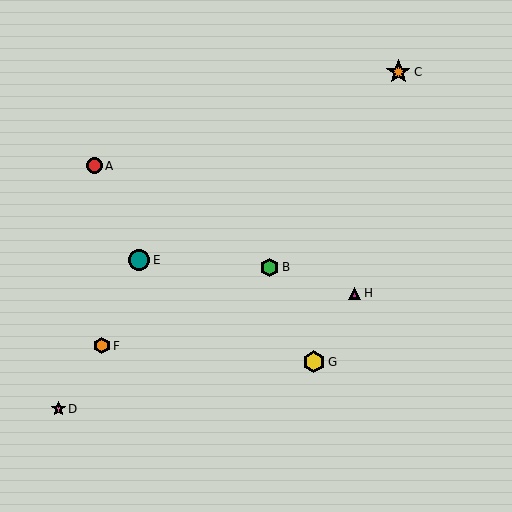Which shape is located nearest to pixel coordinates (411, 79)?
The orange star (labeled C) at (398, 72) is nearest to that location.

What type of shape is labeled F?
Shape F is an orange hexagon.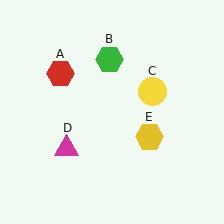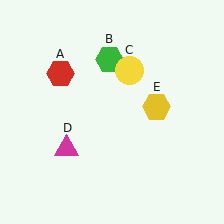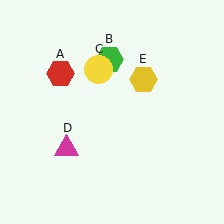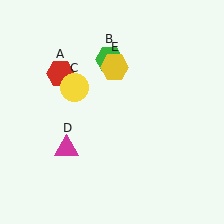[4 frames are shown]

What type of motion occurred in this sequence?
The yellow circle (object C), yellow hexagon (object E) rotated counterclockwise around the center of the scene.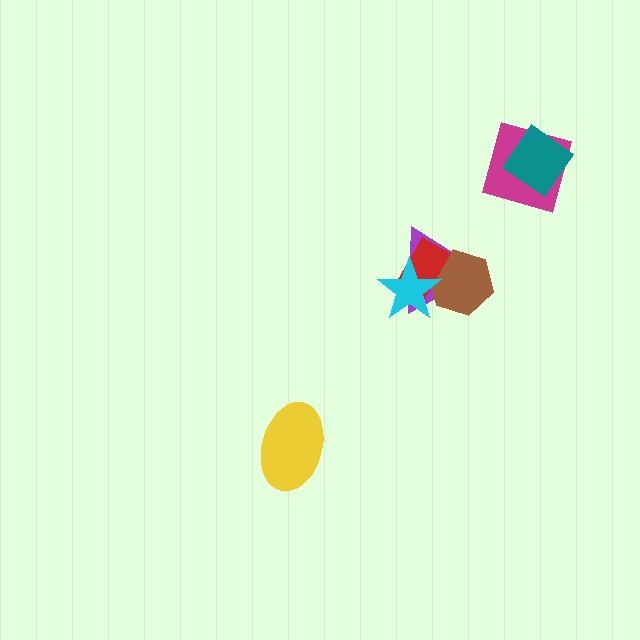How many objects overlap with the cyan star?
3 objects overlap with the cyan star.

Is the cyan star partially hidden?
No, no other shape covers it.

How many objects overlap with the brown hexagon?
3 objects overlap with the brown hexagon.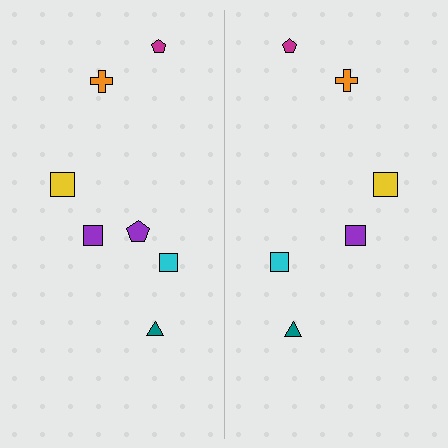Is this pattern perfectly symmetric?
No, the pattern is not perfectly symmetric. A purple pentagon is missing from the right side.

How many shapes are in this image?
There are 13 shapes in this image.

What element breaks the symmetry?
A purple pentagon is missing from the right side.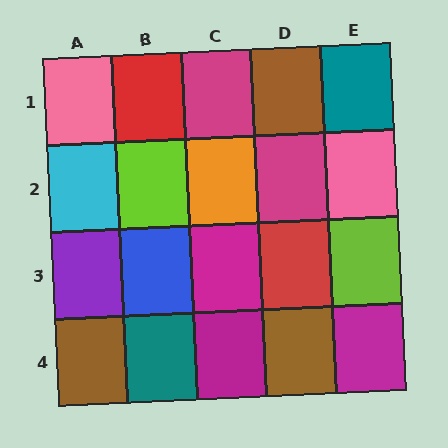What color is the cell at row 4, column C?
Magenta.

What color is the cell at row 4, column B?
Teal.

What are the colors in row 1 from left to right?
Pink, red, magenta, brown, teal.